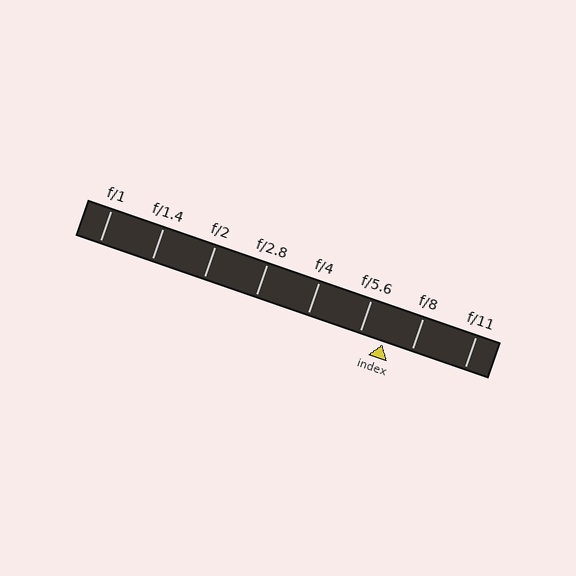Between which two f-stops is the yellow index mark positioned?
The index mark is between f/5.6 and f/8.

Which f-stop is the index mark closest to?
The index mark is closest to f/5.6.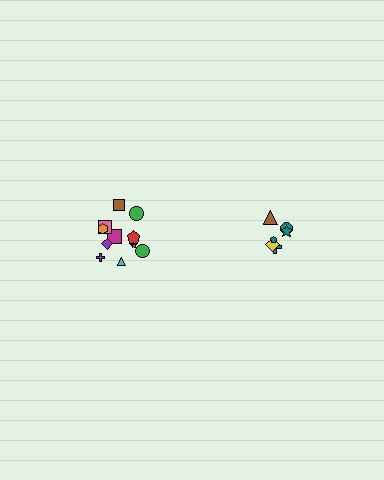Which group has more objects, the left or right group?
The left group.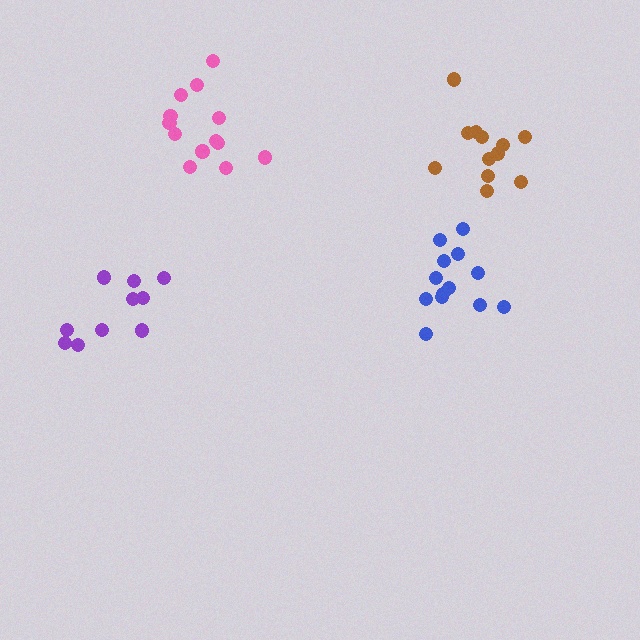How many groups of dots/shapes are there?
There are 4 groups.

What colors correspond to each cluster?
The clusters are colored: purple, blue, pink, brown.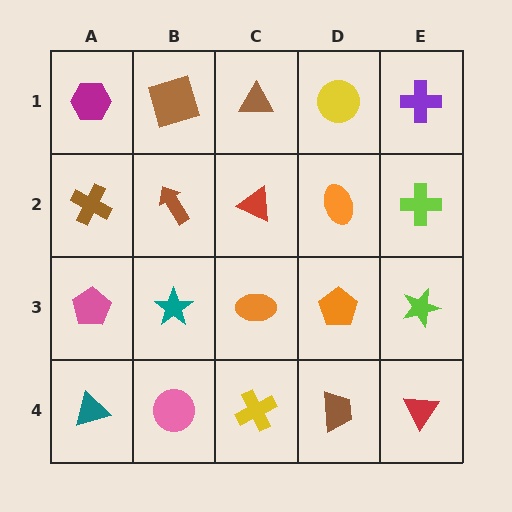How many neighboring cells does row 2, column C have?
4.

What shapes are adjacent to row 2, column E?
A purple cross (row 1, column E), a lime star (row 3, column E), an orange ellipse (row 2, column D).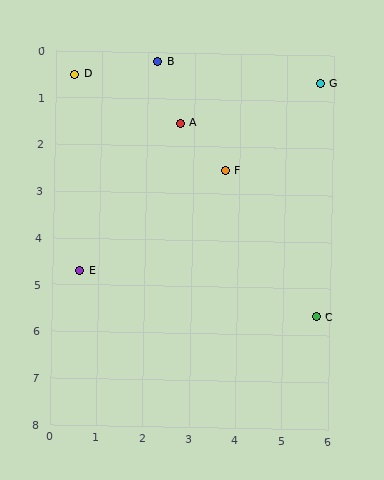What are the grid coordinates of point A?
Point A is at approximately (2.7, 1.5).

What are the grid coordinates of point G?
Point G is at approximately (5.7, 0.6).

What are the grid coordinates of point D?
Point D is at approximately (0.4, 0.5).